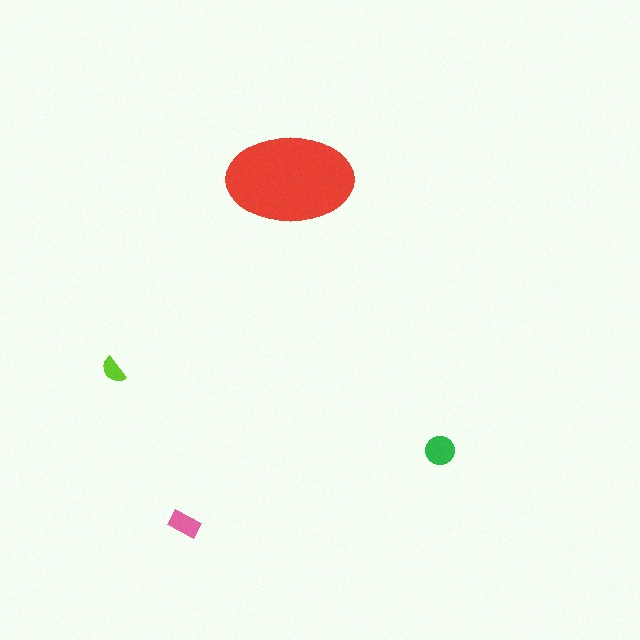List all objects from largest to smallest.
The red ellipse, the green circle, the pink rectangle, the lime semicircle.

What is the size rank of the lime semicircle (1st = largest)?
4th.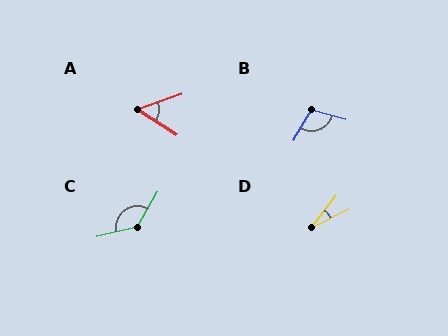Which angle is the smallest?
D, at approximately 26 degrees.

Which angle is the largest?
C, at approximately 134 degrees.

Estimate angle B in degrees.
Approximately 105 degrees.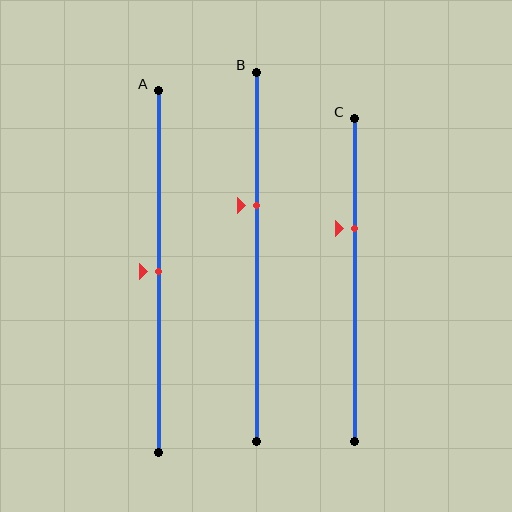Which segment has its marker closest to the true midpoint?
Segment A has its marker closest to the true midpoint.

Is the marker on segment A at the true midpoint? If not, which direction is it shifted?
Yes, the marker on segment A is at the true midpoint.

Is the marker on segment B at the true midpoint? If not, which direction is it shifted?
No, the marker on segment B is shifted upward by about 14% of the segment length.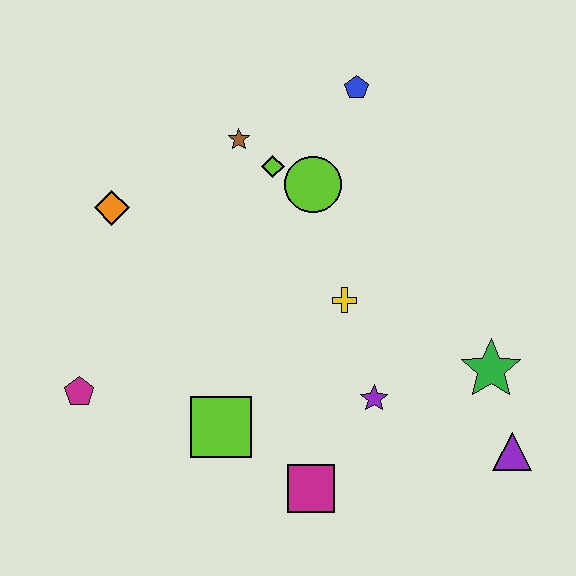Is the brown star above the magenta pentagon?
Yes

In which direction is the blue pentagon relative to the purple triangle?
The blue pentagon is above the purple triangle.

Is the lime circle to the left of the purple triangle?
Yes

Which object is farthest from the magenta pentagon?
The purple triangle is farthest from the magenta pentagon.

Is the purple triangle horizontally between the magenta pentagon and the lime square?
No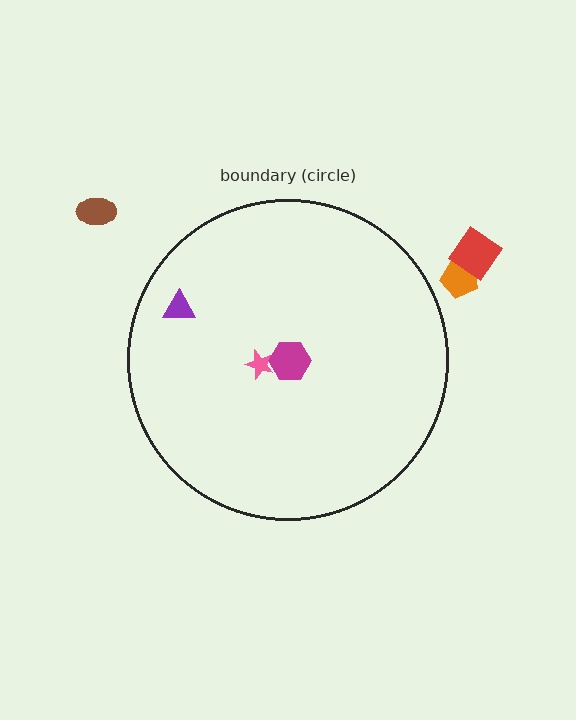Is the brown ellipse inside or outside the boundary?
Outside.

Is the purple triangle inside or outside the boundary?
Inside.